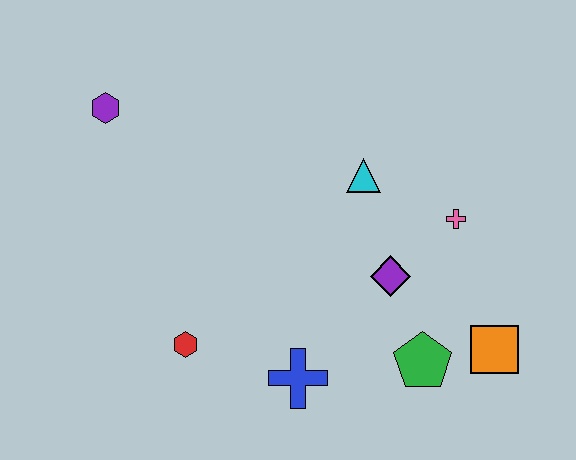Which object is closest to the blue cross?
The red hexagon is closest to the blue cross.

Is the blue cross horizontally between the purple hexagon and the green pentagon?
Yes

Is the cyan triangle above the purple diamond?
Yes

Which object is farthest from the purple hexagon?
The orange square is farthest from the purple hexagon.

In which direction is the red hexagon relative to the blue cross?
The red hexagon is to the left of the blue cross.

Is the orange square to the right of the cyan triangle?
Yes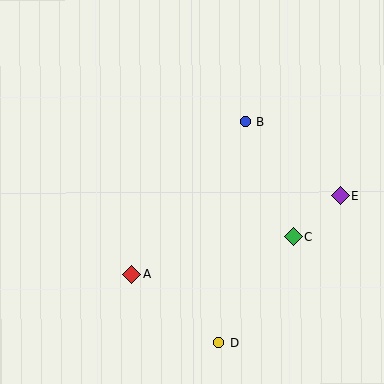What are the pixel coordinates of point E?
Point E is at (340, 196).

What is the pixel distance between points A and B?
The distance between A and B is 190 pixels.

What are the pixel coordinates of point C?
Point C is at (293, 237).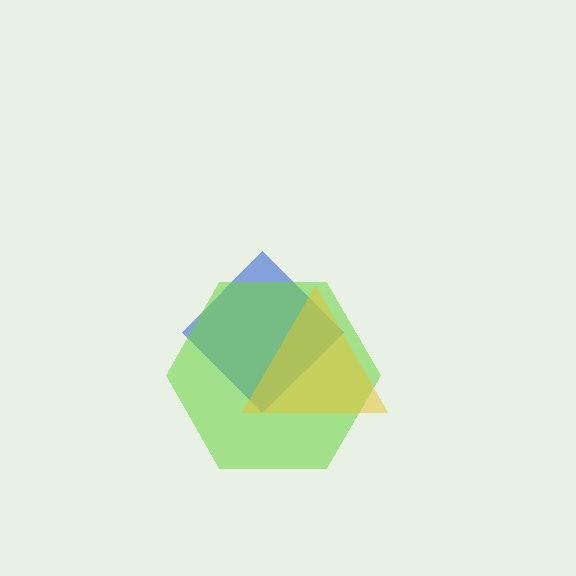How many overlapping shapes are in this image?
There are 3 overlapping shapes in the image.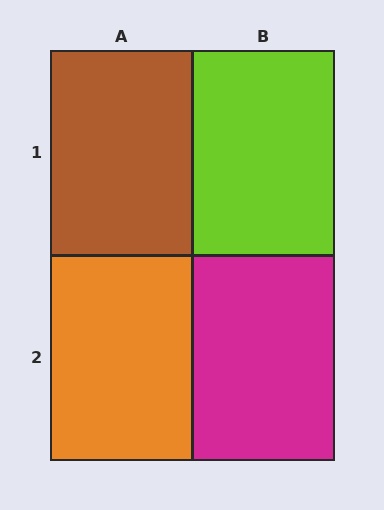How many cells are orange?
1 cell is orange.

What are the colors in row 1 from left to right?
Brown, lime.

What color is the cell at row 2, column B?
Magenta.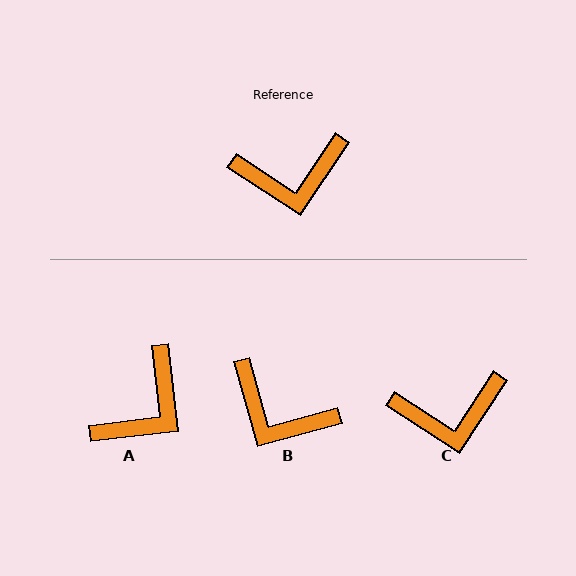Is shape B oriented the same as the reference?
No, it is off by about 41 degrees.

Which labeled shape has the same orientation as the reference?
C.